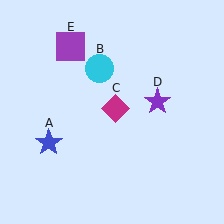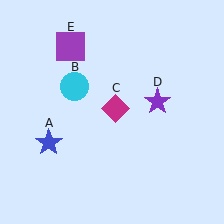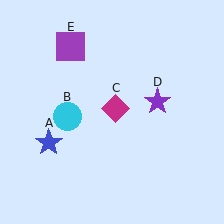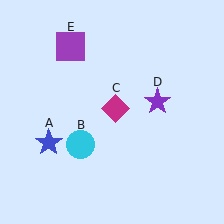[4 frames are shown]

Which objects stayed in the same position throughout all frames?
Blue star (object A) and magenta diamond (object C) and purple star (object D) and purple square (object E) remained stationary.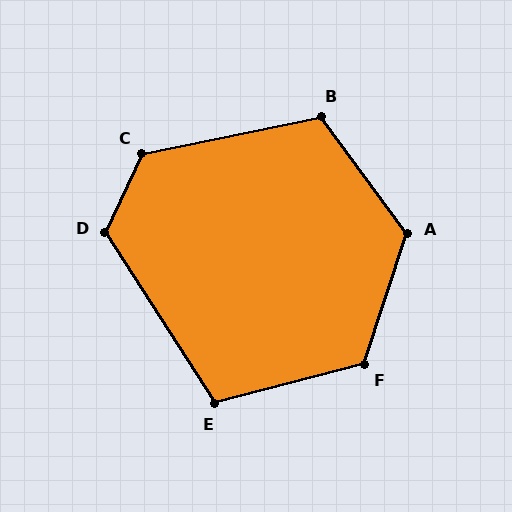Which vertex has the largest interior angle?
C, at approximately 127 degrees.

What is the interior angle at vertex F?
Approximately 123 degrees (obtuse).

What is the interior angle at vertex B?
Approximately 115 degrees (obtuse).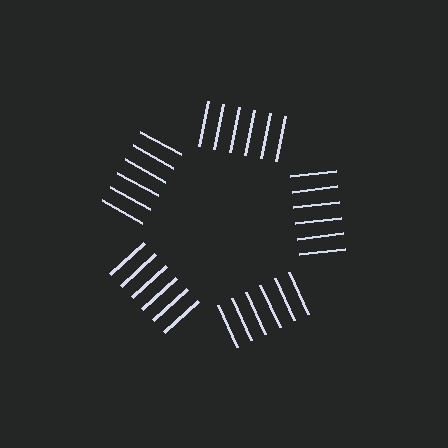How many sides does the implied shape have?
5 sides — the line-ends trace a pentagon.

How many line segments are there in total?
30 — 6 along each of the 5 edges.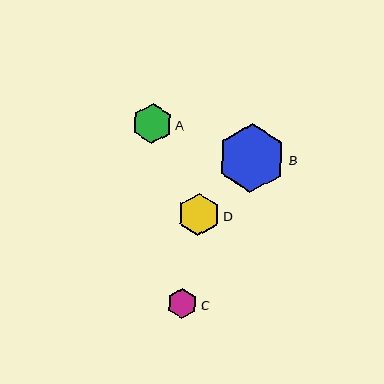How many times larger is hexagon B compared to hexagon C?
Hexagon B is approximately 2.3 times the size of hexagon C.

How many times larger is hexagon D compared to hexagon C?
Hexagon D is approximately 1.4 times the size of hexagon C.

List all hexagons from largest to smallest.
From largest to smallest: B, D, A, C.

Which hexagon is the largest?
Hexagon B is the largest with a size of approximately 69 pixels.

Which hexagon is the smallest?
Hexagon C is the smallest with a size of approximately 30 pixels.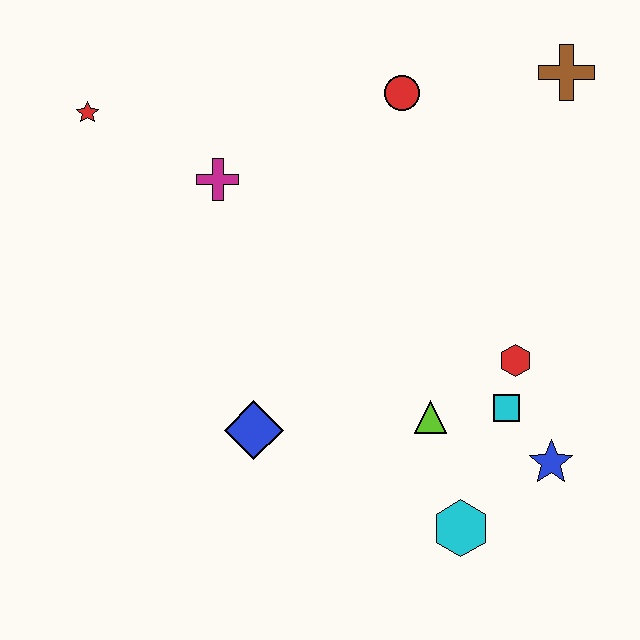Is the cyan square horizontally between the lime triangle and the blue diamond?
No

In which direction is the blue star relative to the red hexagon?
The blue star is below the red hexagon.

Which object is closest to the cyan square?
The red hexagon is closest to the cyan square.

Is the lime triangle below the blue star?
No